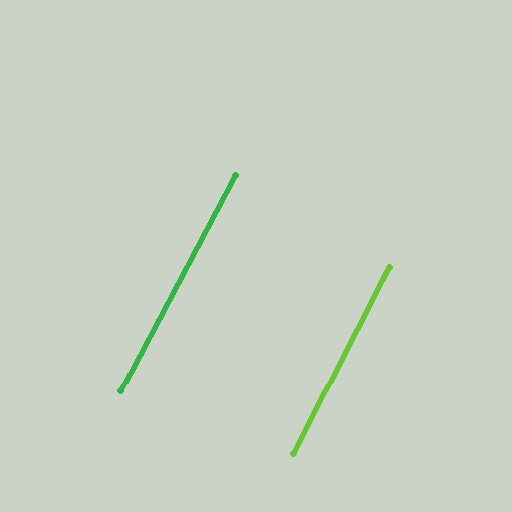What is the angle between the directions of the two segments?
Approximately 1 degree.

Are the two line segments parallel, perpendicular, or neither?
Parallel — their directions differ by only 1.1°.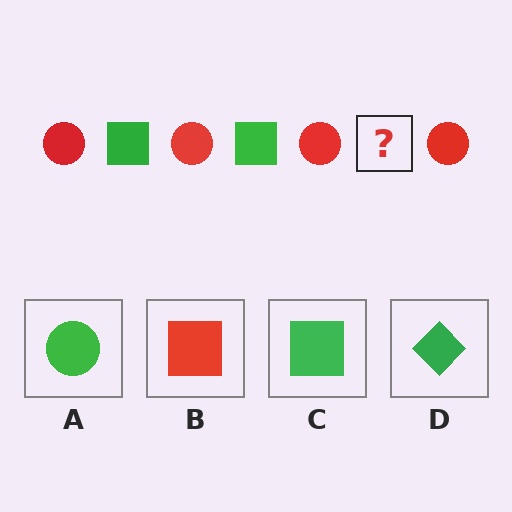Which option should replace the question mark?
Option C.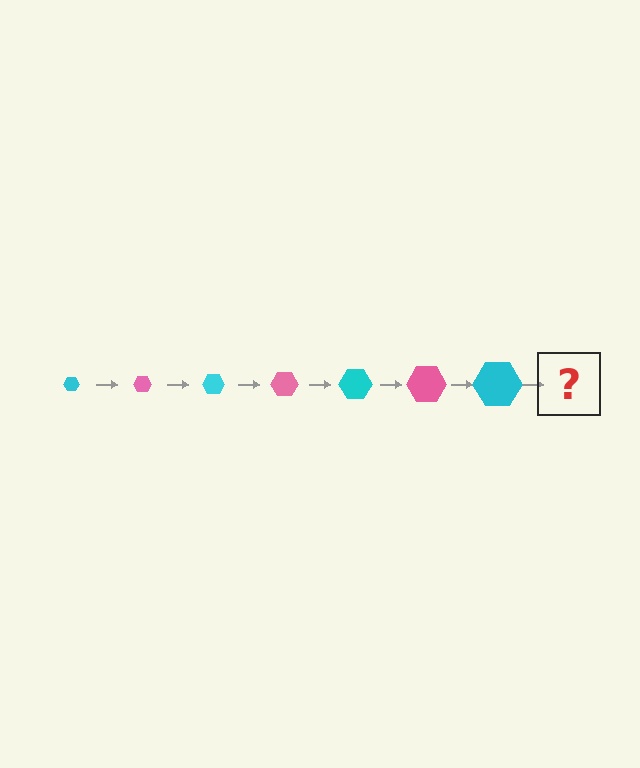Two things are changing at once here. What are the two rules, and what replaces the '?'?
The two rules are that the hexagon grows larger each step and the color cycles through cyan and pink. The '?' should be a pink hexagon, larger than the previous one.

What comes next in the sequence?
The next element should be a pink hexagon, larger than the previous one.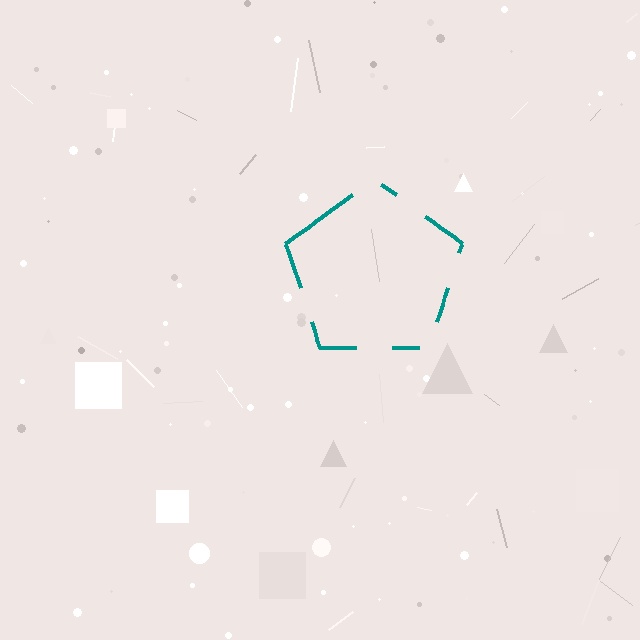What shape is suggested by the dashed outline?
The dashed outline suggests a pentagon.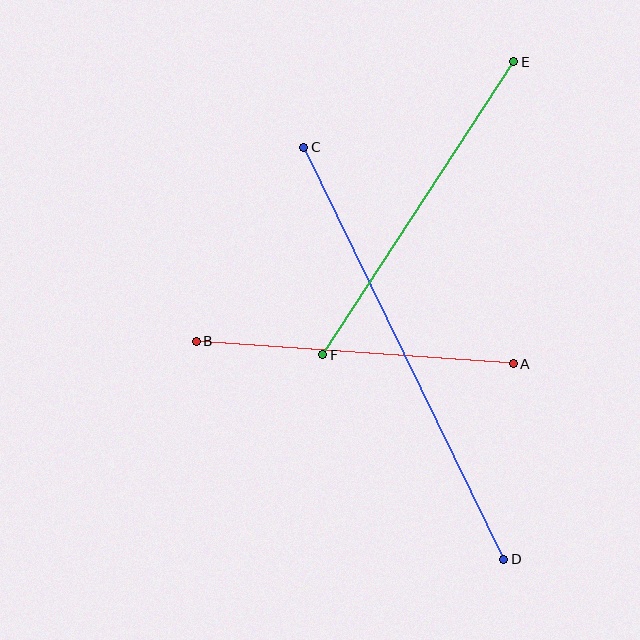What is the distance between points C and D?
The distance is approximately 458 pixels.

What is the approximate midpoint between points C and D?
The midpoint is at approximately (404, 353) pixels.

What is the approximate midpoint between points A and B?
The midpoint is at approximately (355, 352) pixels.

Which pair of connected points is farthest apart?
Points C and D are farthest apart.